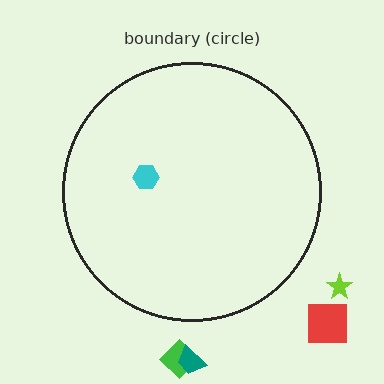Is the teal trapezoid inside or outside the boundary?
Outside.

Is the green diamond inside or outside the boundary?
Outside.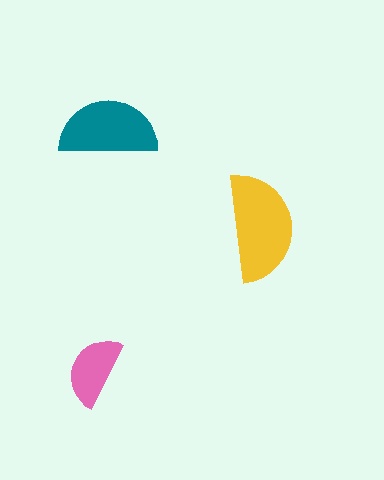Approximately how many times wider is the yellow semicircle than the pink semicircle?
About 1.5 times wider.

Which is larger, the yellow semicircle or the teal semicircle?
The yellow one.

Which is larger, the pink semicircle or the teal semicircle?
The teal one.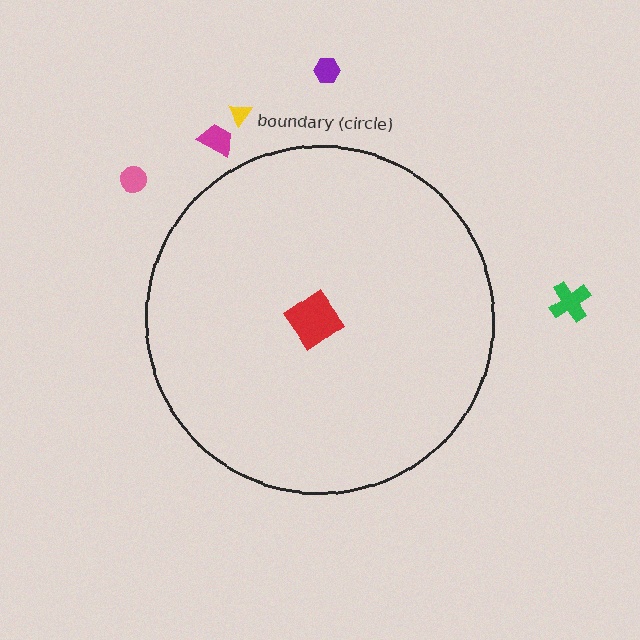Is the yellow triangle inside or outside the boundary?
Outside.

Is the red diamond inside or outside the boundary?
Inside.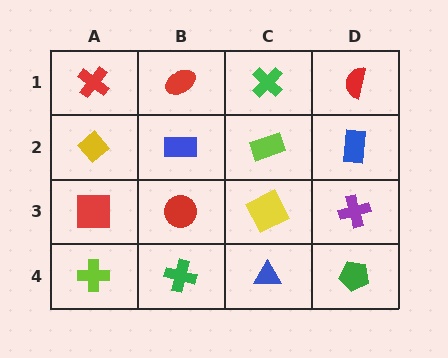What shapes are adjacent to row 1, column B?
A blue rectangle (row 2, column B), a red cross (row 1, column A), a green cross (row 1, column C).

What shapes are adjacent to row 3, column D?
A blue rectangle (row 2, column D), a green pentagon (row 4, column D), a yellow square (row 3, column C).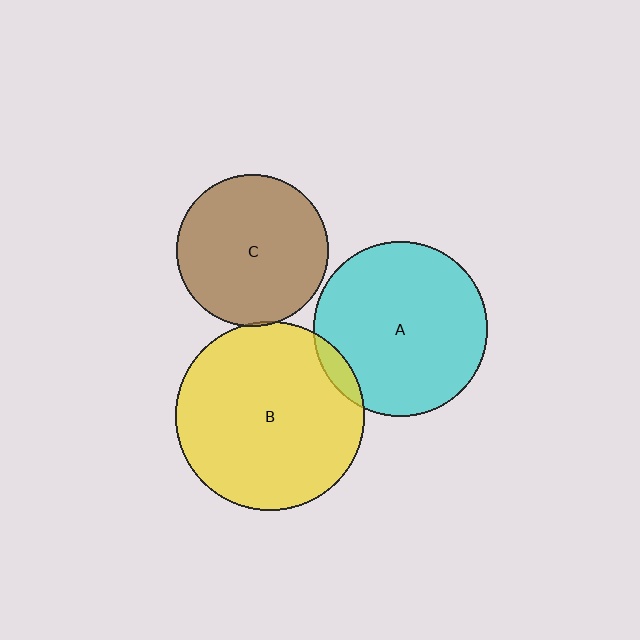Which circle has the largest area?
Circle B (yellow).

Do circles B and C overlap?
Yes.